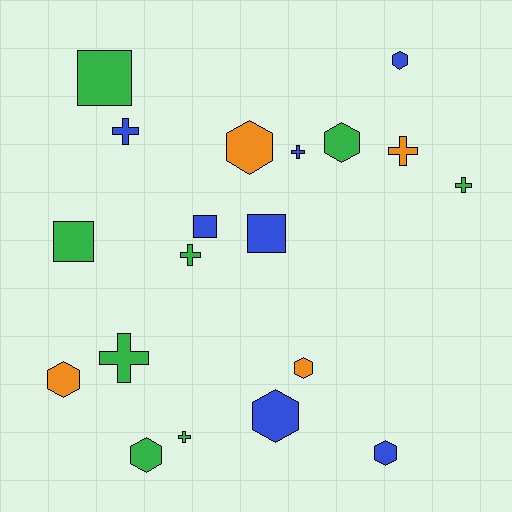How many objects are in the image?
There are 19 objects.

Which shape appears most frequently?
Hexagon, with 8 objects.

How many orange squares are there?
There are no orange squares.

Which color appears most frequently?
Green, with 8 objects.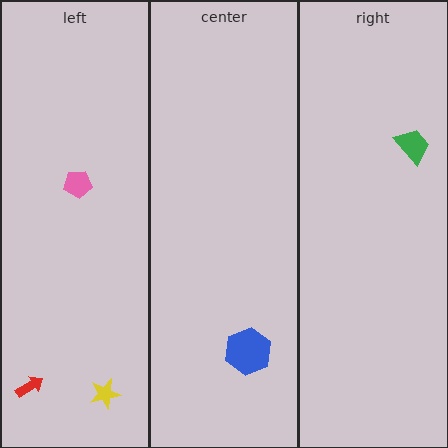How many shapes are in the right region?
1.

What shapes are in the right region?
The green trapezoid.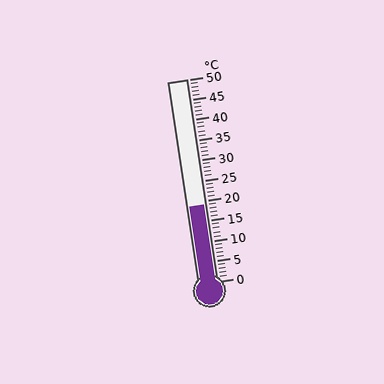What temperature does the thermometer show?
The thermometer shows approximately 19°C.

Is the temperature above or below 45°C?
The temperature is below 45°C.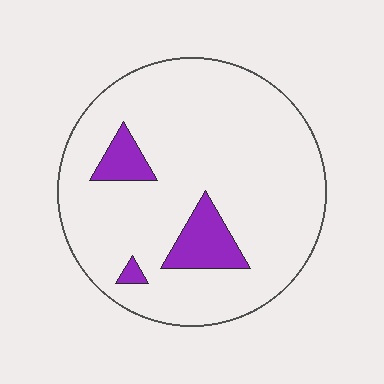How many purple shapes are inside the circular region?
3.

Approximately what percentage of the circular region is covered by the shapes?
Approximately 10%.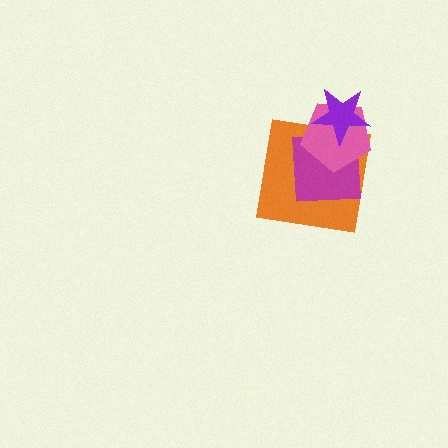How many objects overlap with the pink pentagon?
3 objects overlap with the pink pentagon.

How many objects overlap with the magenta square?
3 objects overlap with the magenta square.